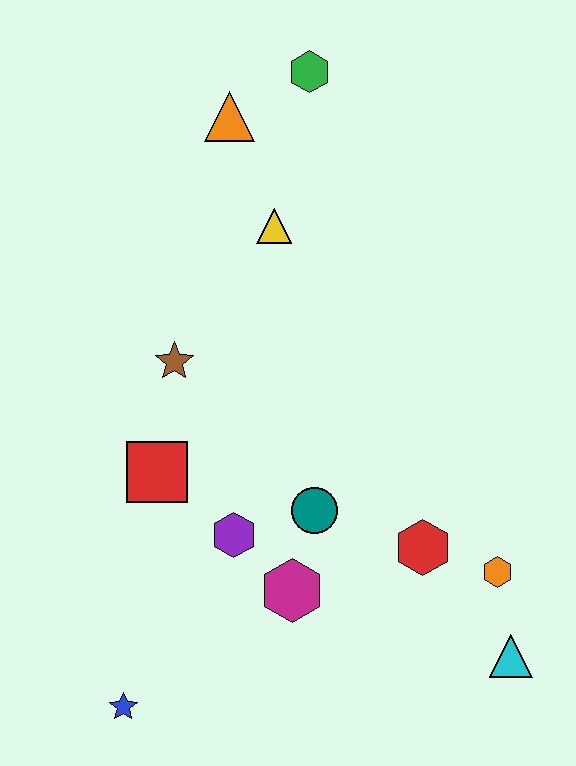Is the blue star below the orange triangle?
Yes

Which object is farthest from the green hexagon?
The blue star is farthest from the green hexagon.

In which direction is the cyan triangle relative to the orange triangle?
The cyan triangle is below the orange triangle.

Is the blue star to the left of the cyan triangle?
Yes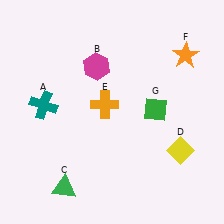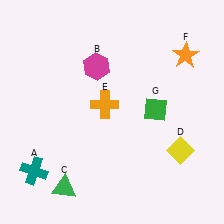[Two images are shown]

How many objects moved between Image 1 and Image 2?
1 object moved between the two images.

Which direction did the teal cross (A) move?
The teal cross (A) moved down.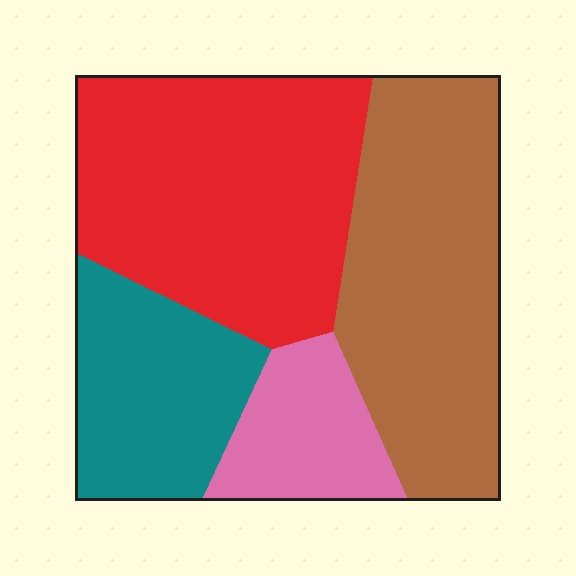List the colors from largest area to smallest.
From largest to smallest: red, brown, teal, pink.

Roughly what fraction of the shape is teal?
Teal takes up about one fifth (1/5) of the shape.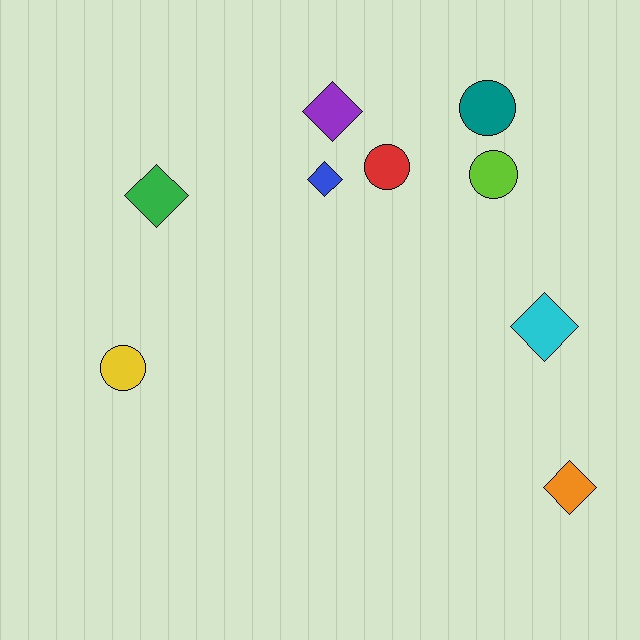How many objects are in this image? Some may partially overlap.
There are 9 objects.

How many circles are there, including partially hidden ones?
There are 4 circles.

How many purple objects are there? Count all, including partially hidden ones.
There is 1 purple object.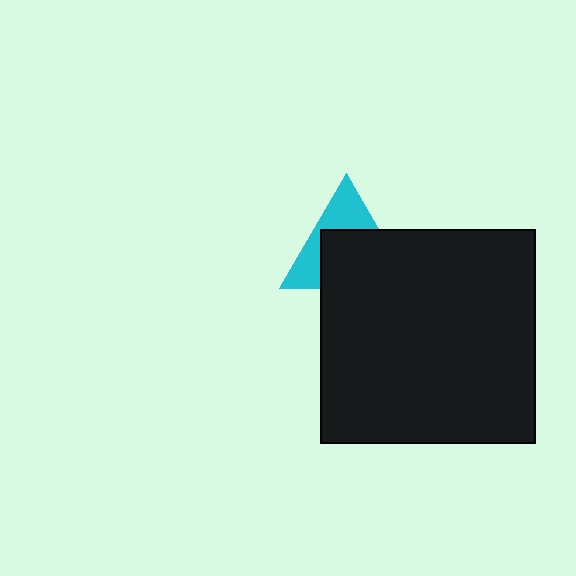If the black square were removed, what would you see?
You would see the complete cyan triangle.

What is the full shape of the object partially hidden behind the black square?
The partially hidden object is a cyan triangle.